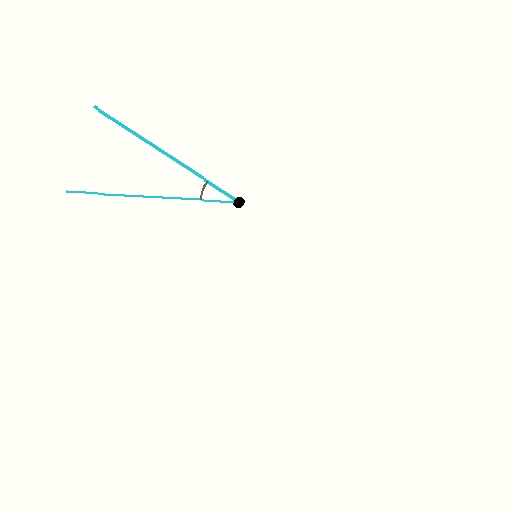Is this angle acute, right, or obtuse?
It is acute.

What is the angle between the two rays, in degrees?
Approximately 30 degrees.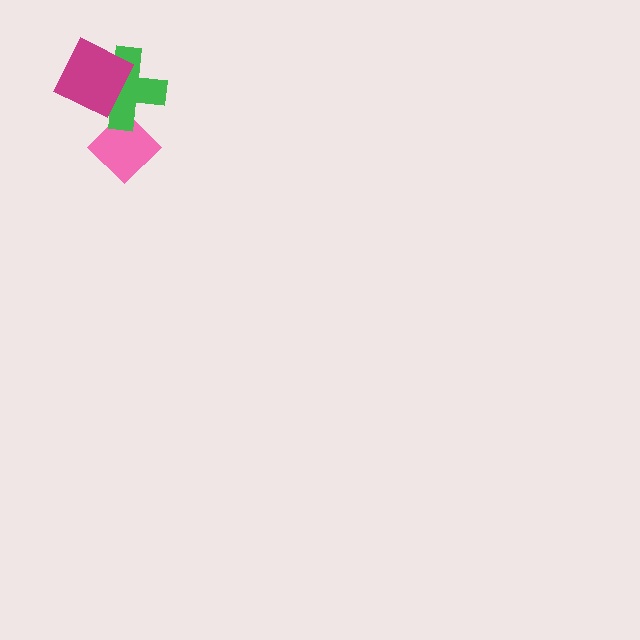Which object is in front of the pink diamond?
The green cross is in front of the pink diamond.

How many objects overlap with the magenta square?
1 object overlaps with the magenta square.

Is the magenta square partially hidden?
No, no other shape covers it.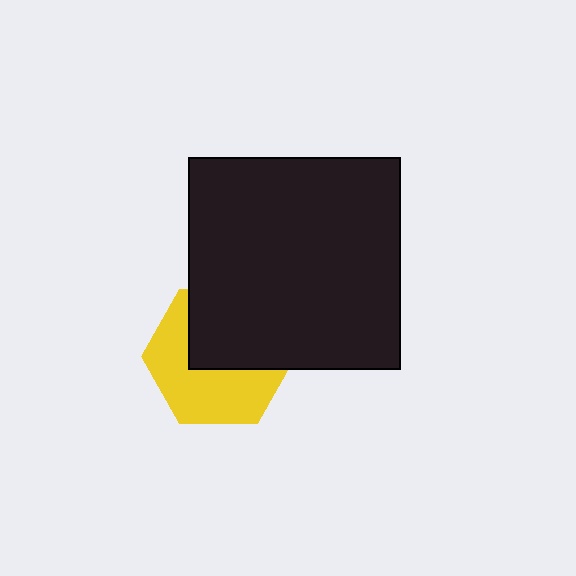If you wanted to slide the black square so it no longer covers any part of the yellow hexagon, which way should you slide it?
Slide it up — that is the most direct way to separate the two shapes.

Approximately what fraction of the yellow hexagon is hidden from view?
Roughly 47% of the yellow hexagon is hidden behind the black square.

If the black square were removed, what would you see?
You would see the complete yellow hexagon.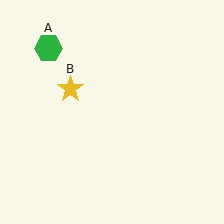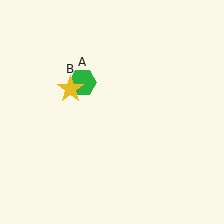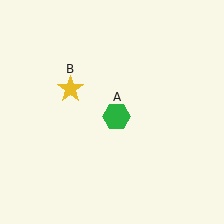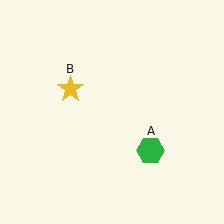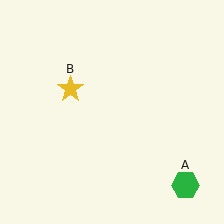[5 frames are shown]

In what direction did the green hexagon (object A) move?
The green hexagon (object A) moved down and to the right.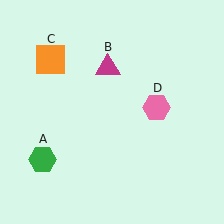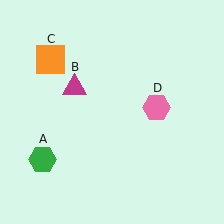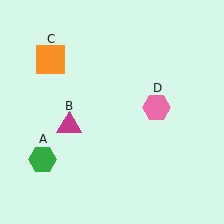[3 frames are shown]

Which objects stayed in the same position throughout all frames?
Green hexagon (object A) and orange square (object C) and pink hexagon (object D) remained stationary.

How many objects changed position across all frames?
1 object changed position: magenta triangle (object B).